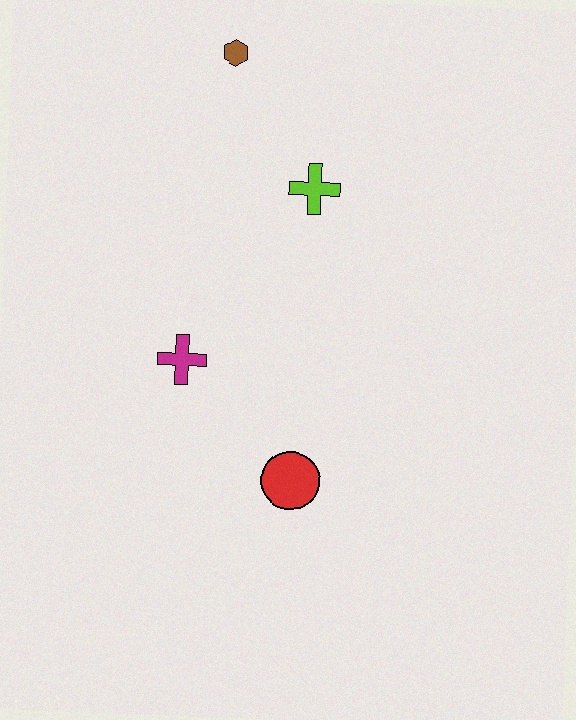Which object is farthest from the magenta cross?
The brown hexagon is farthest from the magenta cross.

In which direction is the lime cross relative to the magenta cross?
The lime cross is above the magenta cross.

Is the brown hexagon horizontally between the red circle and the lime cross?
No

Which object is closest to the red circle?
The magenta cross is closest to the red circle.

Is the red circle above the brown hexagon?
No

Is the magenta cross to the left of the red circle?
Yes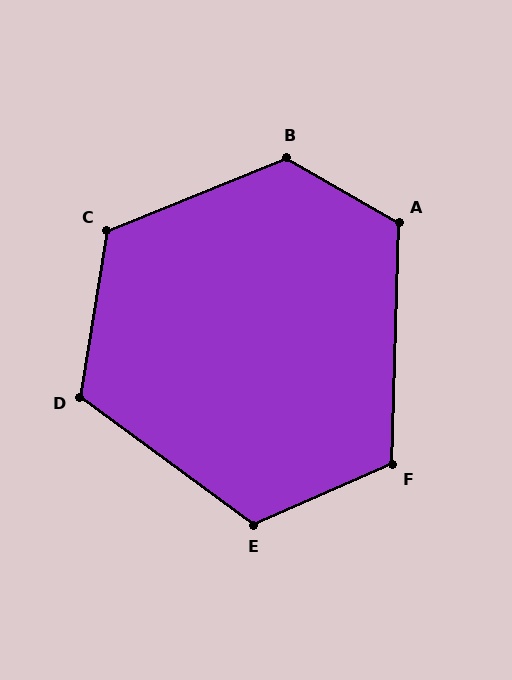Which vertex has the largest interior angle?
B, at approximately 128 degrees.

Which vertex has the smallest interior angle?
F, at approximately 115 degrees.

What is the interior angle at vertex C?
Approximately 121 degrees (obtuse).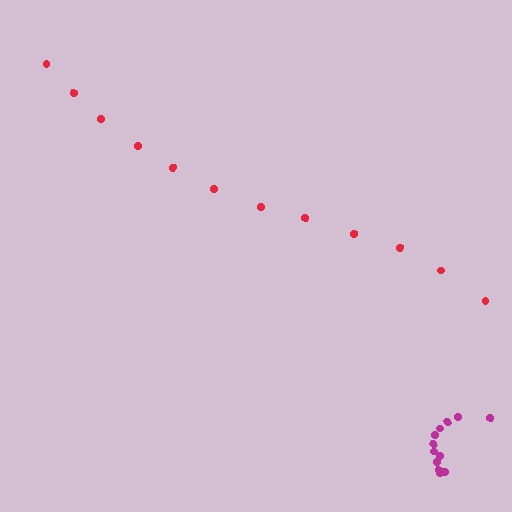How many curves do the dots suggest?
There are 2 distinct paths.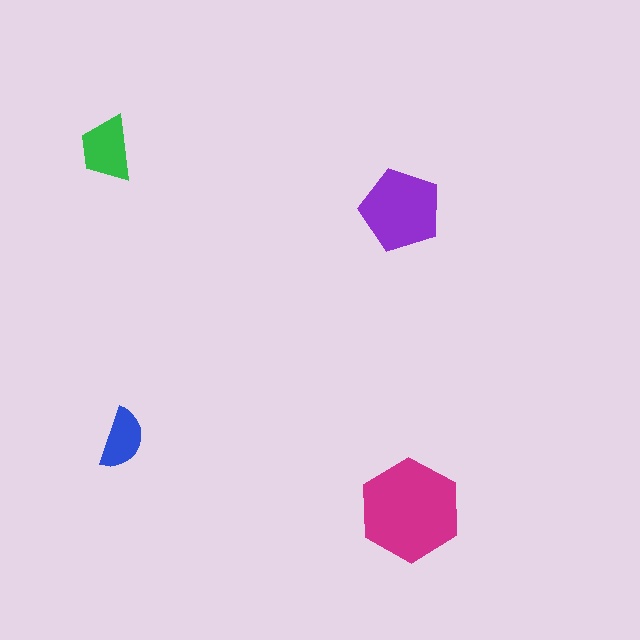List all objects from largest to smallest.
The magenta hexagon, the purple pentagon, the green trapezoid, the blue semicircle.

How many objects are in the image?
There are 4 objects in the image.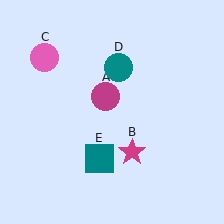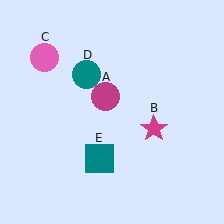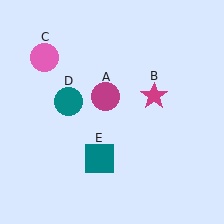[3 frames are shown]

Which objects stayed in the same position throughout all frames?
Magenta circle (object A) and pink circle (object C) and teal square (object E) remained stationary.